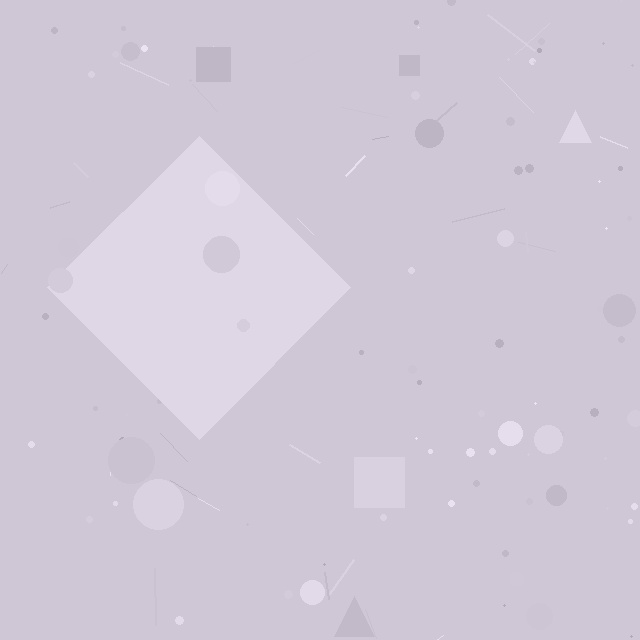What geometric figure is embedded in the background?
A diamond is embedded in the background.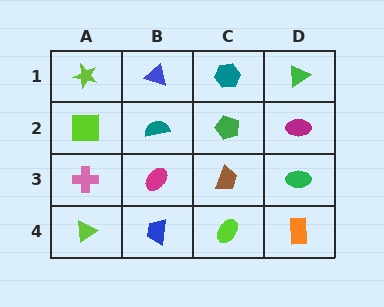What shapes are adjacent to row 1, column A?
A lime square (row 2, column A), a blue triangle (row 1, column B).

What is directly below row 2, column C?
A brown trapezoid.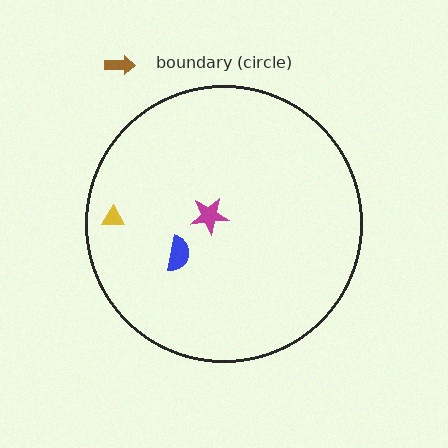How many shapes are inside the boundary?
3 inside, 1 outside.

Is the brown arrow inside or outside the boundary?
Outside.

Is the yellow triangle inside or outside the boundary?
Inside.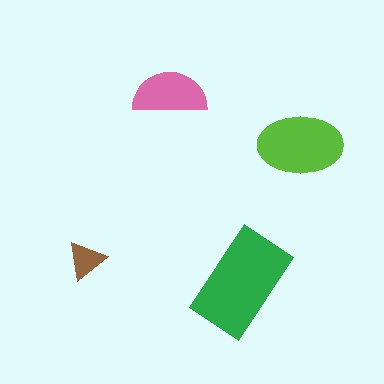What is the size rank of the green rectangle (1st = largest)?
1st.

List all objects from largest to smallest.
The green rectangle, the lime ellipse, the pink semicircle, the brown triangle.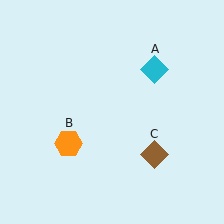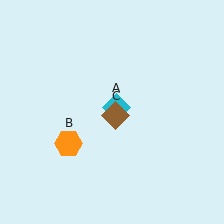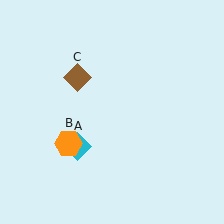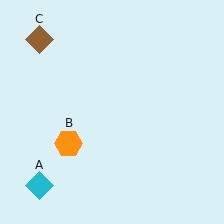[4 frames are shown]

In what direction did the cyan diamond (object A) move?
The cyan diamond (object A) moved down and to the left.